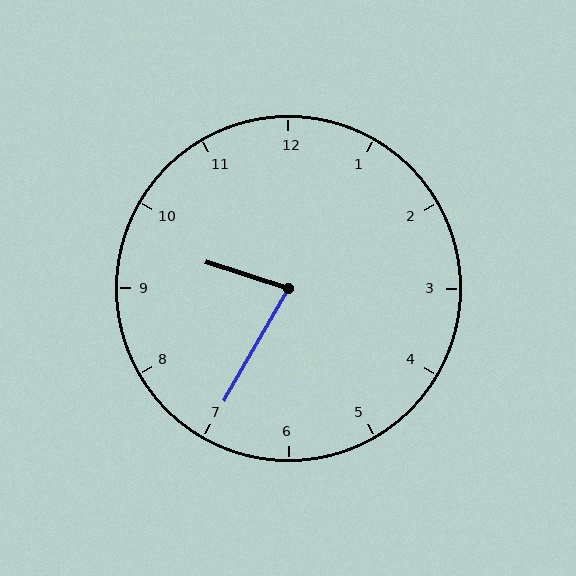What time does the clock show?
9:35.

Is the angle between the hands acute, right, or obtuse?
It is acute.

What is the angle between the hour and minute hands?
Approximately 78 degrees.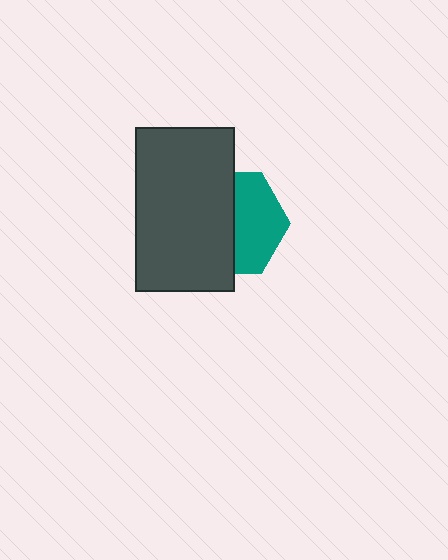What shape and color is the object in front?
The object in front is a dark gray rectangle.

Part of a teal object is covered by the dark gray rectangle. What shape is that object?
It is a hexagon.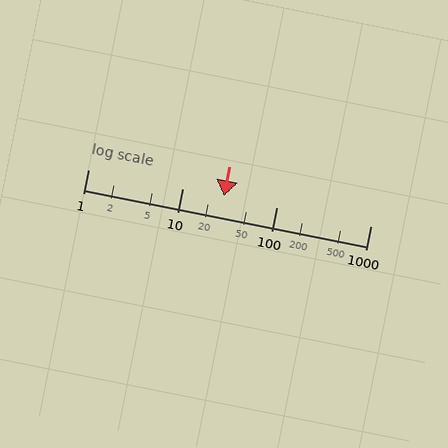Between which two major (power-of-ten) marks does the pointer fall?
The pointer is between 10 and 100.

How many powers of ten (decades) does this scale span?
The scale spans 3 decades, from 1 to 1000.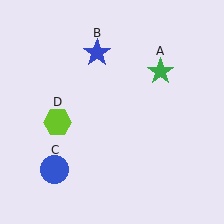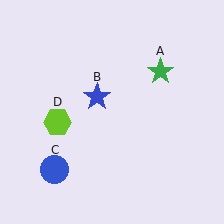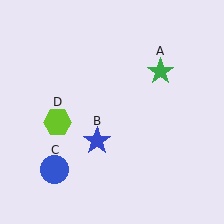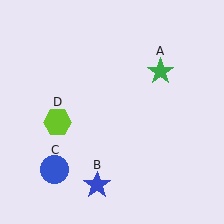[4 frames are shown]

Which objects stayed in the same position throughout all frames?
Green star (object A) and blue circle (object C) and lime hexagon (object D) remained stationary.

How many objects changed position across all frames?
1 object changed position: blue star (object B).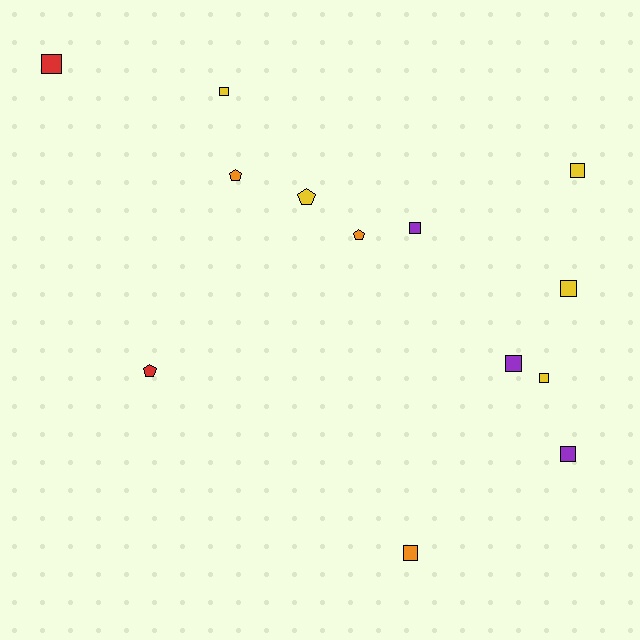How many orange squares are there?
There is 1 orange square.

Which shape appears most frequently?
Square, with 9 objects.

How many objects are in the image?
There are 13 objects.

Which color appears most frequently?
Yellow, with 5 objects.